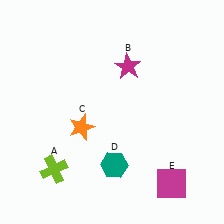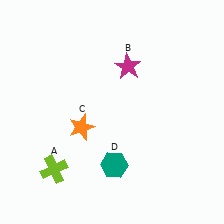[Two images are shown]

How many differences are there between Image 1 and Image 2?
There is 1 difference between the two images.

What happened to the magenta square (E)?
The magenta square (E) was removed in Image 2. It was in the bottom-right area of Image 1.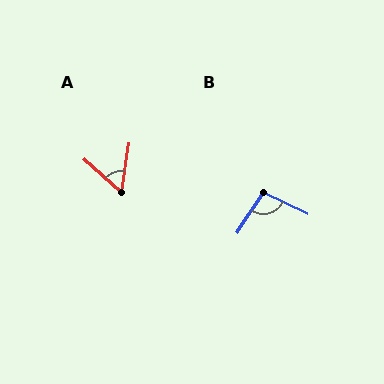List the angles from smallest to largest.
A (56°), B (98°).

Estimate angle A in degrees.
Approximately 56 degrees.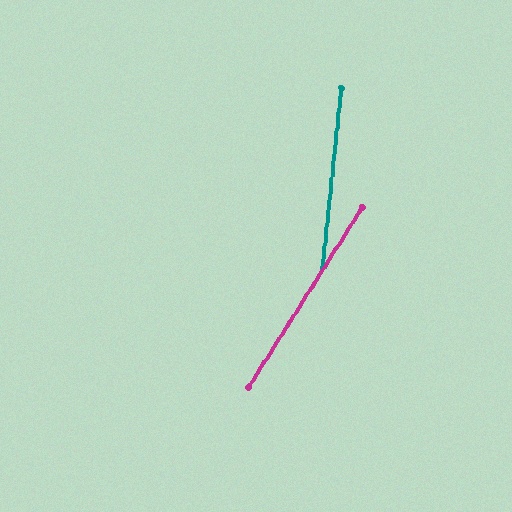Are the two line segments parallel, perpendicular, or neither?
Neither parallel nor perpendicular — they differ by about 26°.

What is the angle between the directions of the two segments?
Approximately 26 degrees.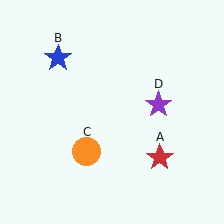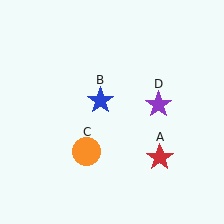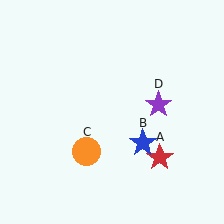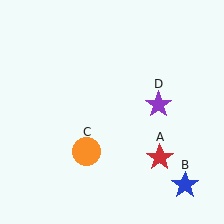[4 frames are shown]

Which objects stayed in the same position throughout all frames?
Red star (object A) and orange circle (object C) and purple star (object D) remained stationary.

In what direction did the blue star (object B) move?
The blue star (object B) moved down and to the right.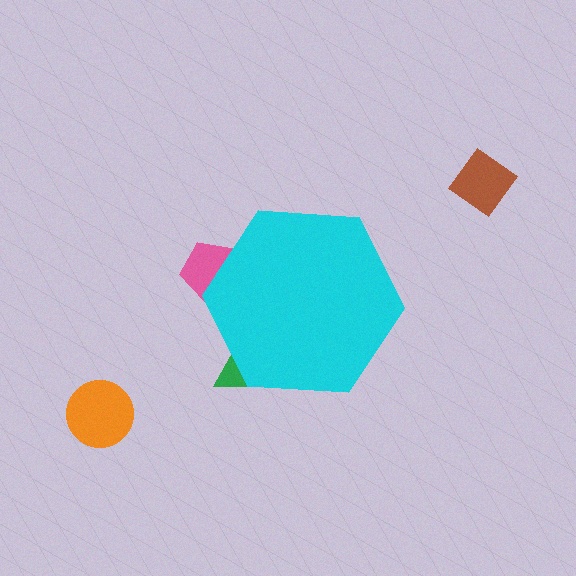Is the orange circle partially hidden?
No, the orange circle is fully visible.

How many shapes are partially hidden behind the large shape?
2 shapes are partially hidden.